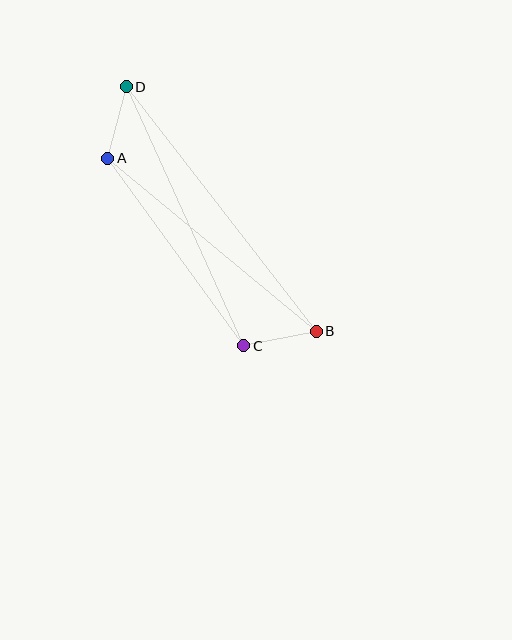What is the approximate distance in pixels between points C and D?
The distance between C and D is approximately 285 pixels.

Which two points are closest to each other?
Points B and C are closest to each other.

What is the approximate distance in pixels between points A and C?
The distance between A and C is approximately 232 pixels.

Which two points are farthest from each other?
Points B and D are farthest from each other.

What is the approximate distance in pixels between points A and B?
The distance between A and B is approximately 271 pixels.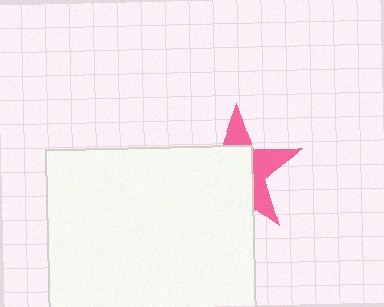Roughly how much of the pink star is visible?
A small part of it is visible (roughly 38%).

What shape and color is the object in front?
The object in front is a white square.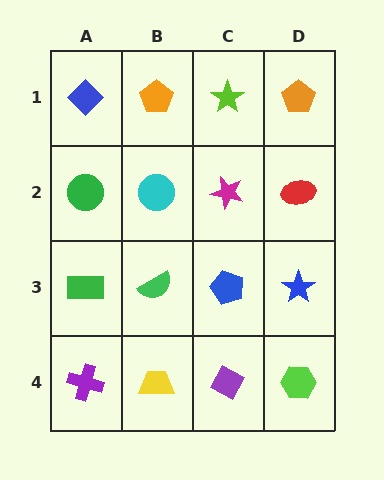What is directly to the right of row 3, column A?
A green semicircle.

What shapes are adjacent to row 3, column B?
A cyan circle (row 2, column B), a yellow trapezoid (row 4, column B), a green rectangle (row 3, column A), a blue pentagon (row 3, column C).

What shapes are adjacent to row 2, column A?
A blue diamond (row 1, column A), a green rectangle (row 3, column A), a cyan circle (row 2, column B).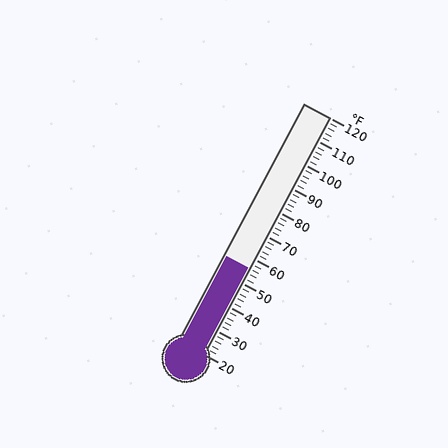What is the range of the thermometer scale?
The thermometer scale ranges from 20°F to 120°F.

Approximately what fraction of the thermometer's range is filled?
The thermometer is filled to approximately 35% of its range.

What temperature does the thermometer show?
The thermometer shows approximately 56°F.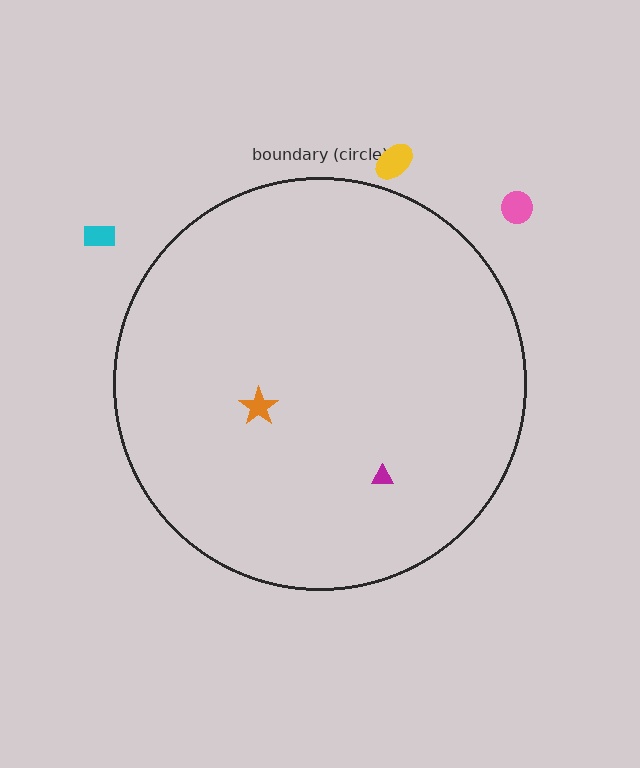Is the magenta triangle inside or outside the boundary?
Inside.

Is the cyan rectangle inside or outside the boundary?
Outside.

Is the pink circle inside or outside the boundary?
Outside.